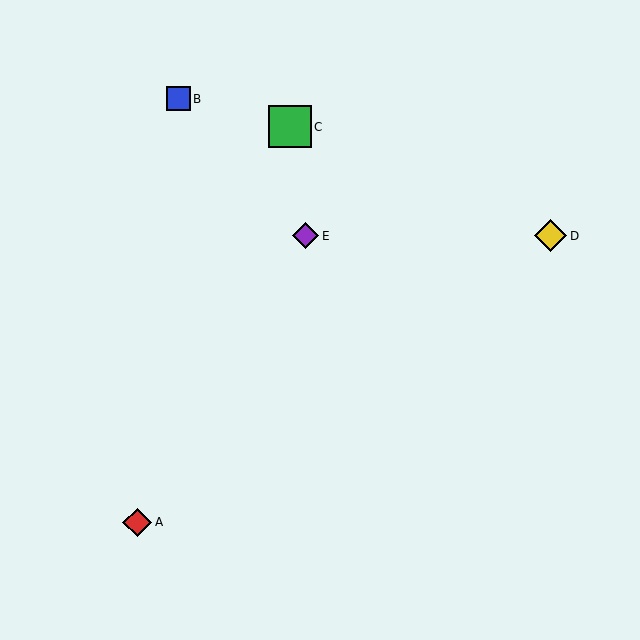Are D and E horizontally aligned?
Yes, both are at y≈236.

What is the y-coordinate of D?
Object D is at y≈236.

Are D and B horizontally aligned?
No, D is at y≈236 and B is at y≈99.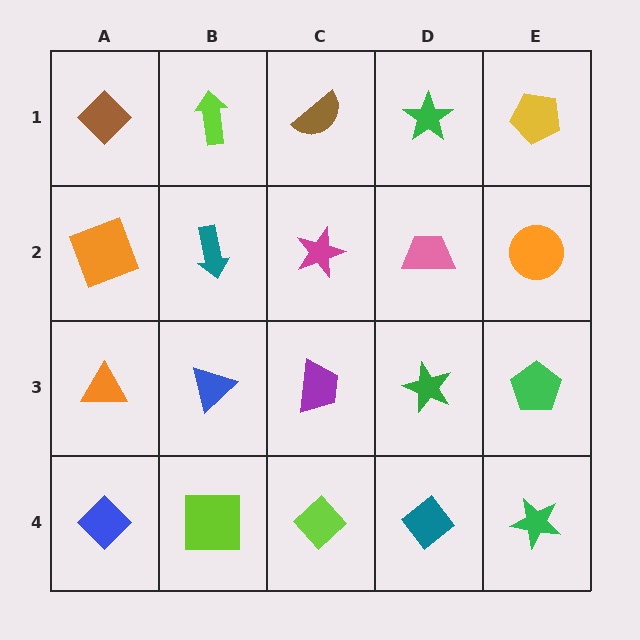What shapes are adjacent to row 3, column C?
A magenta star (row 2, column C), a lime diamond (row 4, column C), a blue triangle (row 3, column B), a green star (row 3, column D).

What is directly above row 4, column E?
A green pentagon.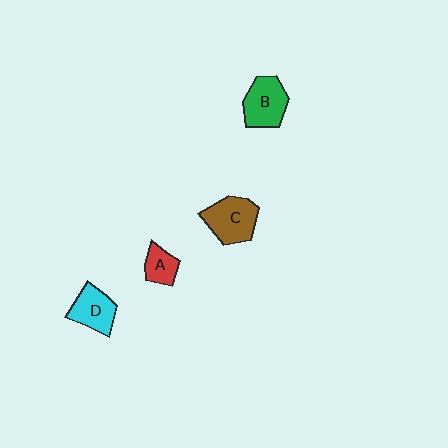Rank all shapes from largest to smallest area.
From largest to smallest: C (brown), B (green), D (cyan), A (red).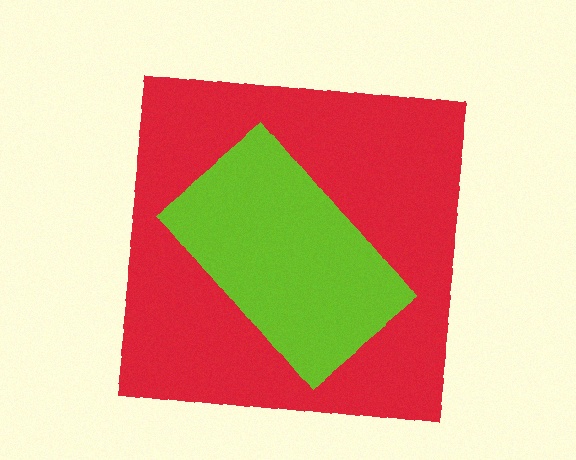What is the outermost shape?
The red square.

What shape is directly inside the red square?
The lime rectangle.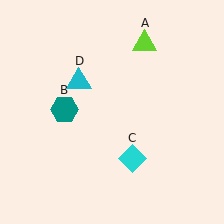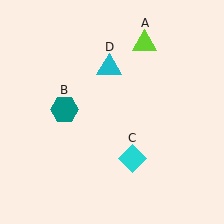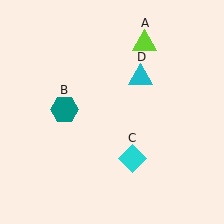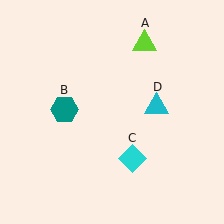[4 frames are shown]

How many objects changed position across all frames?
1 object changed position: cyan triangle (object D).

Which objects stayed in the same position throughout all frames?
Lime triangle (object A) and teal hexagon (object B) and cyan diamond (object C) remained stationary.